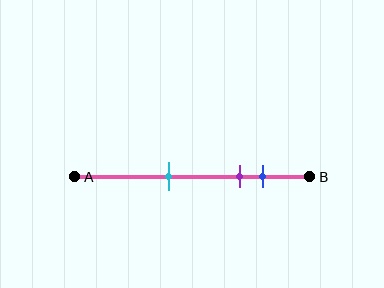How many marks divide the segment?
There are 3 marks dividing the segment.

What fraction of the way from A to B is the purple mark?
The purple mark is approximately 70% (0.7) of the way from A to B.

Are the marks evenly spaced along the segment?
No, the marks are not evenly spaced.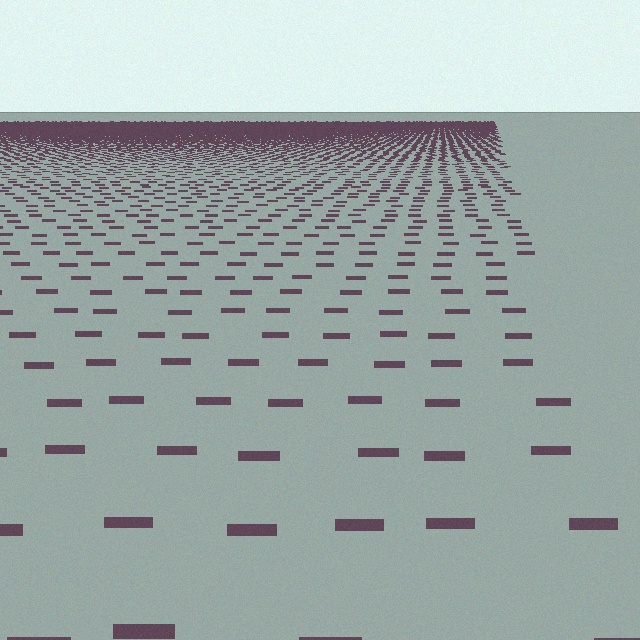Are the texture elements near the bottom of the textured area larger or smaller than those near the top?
Larger. Near the bottom, elements are closer to the viewer and appear at a bigger on-screen size.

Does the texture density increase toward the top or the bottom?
Density increases toward the top.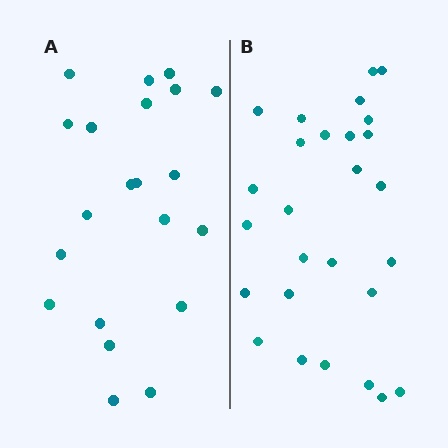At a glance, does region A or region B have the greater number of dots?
Region B (the right region) has more dots.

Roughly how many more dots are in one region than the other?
Region B has about 6 more dots than region A.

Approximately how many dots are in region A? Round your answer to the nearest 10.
About 20 dots. (The exact count is 21, which rounds to 20.)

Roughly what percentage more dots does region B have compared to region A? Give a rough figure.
About 30% more.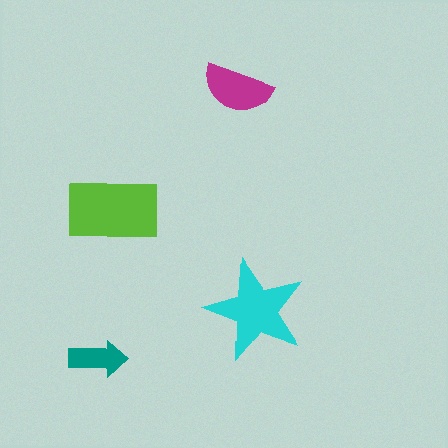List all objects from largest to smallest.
The lime rectangle, the cyan star, the magenta semicircle, the teal arrow.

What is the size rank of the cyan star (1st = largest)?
2nd.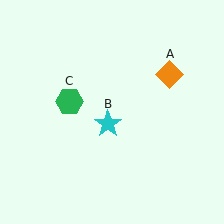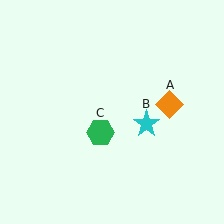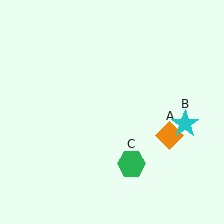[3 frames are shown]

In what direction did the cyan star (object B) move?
The cyan star (object B) moved right.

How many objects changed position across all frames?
3 objects changed position: orange diamond (object A), cyan star (object B), green hexagon (object C).